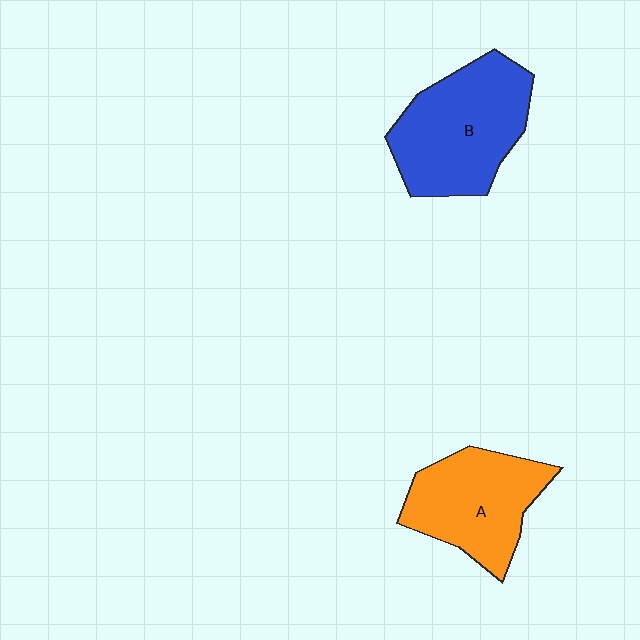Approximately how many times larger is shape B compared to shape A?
Approximately 1.2 times.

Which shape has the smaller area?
Shape A (orange).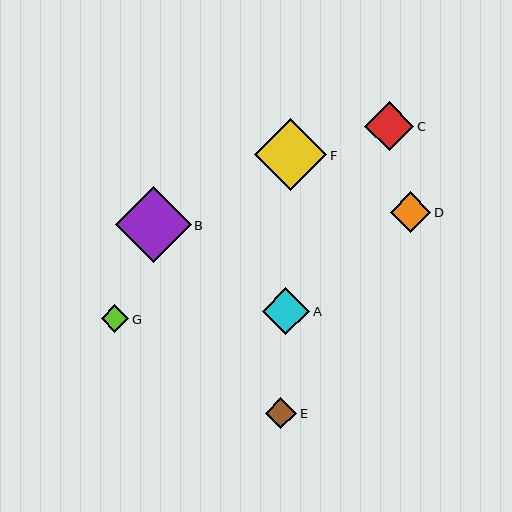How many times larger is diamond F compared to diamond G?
Diamond F is approximately 2.6 times the size of diamond G.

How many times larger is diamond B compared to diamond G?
Diamond B is approximately 2.8 times the size of diamond G.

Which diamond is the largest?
Diamond B is the largest with a size of approximately 76 pixels.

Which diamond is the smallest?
Diamond G is the smallest with a size of approximately 28 pixels.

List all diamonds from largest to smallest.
From largest to smallest: B, F, C, A, D, E, G.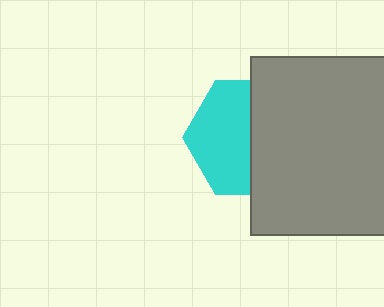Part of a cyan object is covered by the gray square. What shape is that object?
It is a hexagon.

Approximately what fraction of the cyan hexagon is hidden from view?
Roughly 49% of the cyan hexagon is hidden behind the gray square.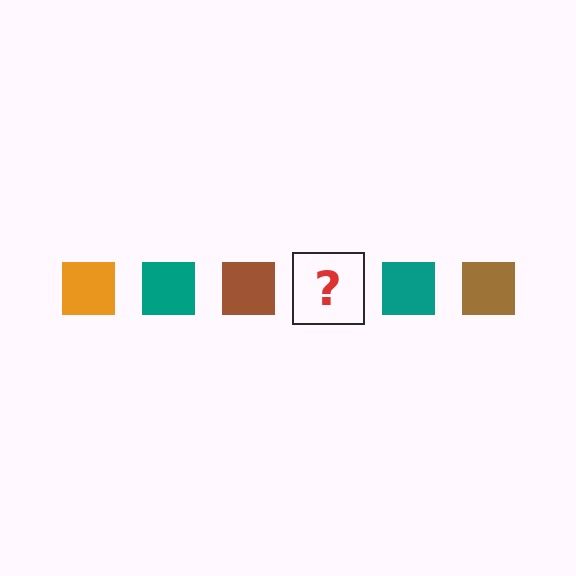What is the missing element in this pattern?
The missing element is an orange square.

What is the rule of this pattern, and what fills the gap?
The rule is that the pattern cycles through orange, teal, brown squares. The gap should be filled with an orange square.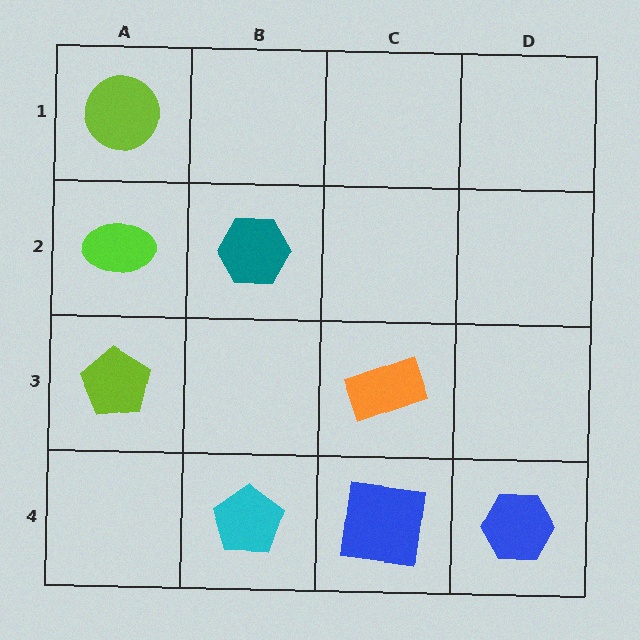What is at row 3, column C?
An orange rectangle.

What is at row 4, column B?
A cyan pentagon.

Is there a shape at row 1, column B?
No, that cell is empty.